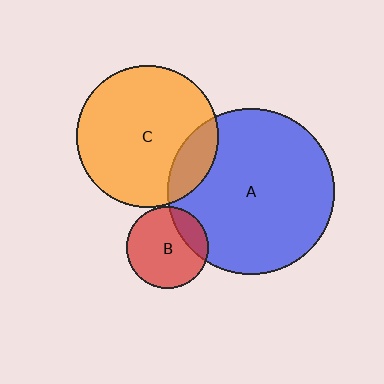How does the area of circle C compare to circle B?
Approximately 3.0 times.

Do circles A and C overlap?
Yes.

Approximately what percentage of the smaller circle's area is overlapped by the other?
Approximately 15%.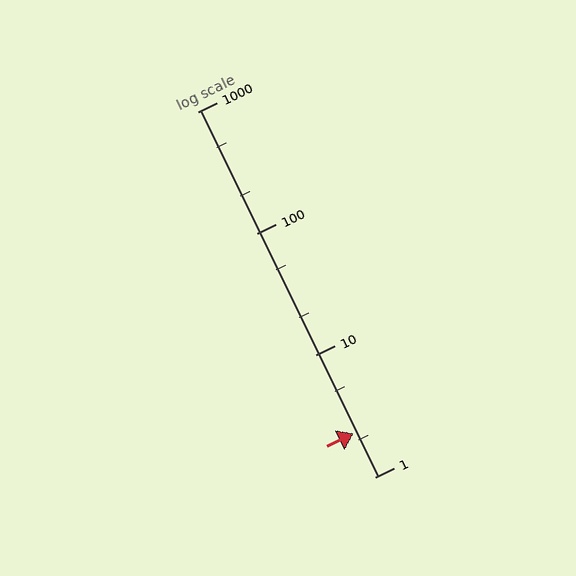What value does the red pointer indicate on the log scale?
The pointer indicates approximately 2.3.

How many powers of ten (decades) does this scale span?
The scale spans 3 decades, from 1 to 1000.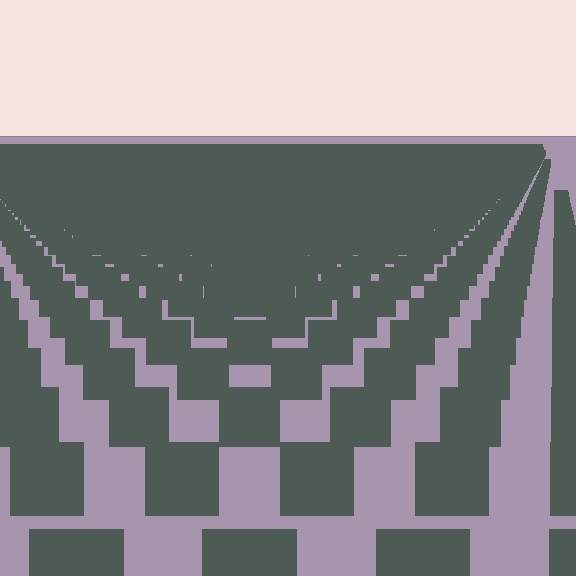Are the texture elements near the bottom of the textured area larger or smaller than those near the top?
Larger. Near the bottom, elements are closer to the viewer and appear at a bigger on-screen size.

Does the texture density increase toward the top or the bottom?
Density increases toward the top.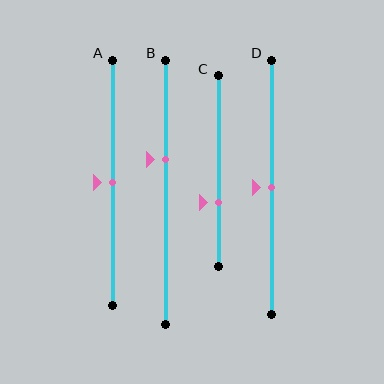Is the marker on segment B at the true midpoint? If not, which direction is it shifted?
No, the marker on segment B is shifted upward by about 12% of the segment length.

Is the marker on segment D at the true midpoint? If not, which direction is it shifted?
Yes, the marker on segment D is at the true midpoint.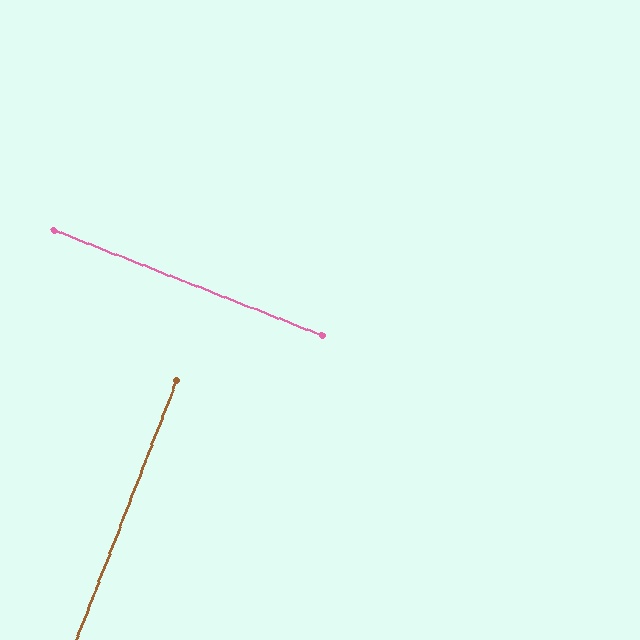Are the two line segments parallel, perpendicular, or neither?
Perpendicular — they meet at approximately 90°.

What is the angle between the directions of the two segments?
Approximately 90 degrees.